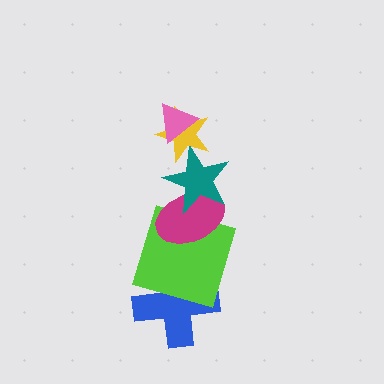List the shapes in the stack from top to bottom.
From top to bottom: the pink triangle, the yellow star, the teal star, the magenta ellipse, the lime square, the blue cross.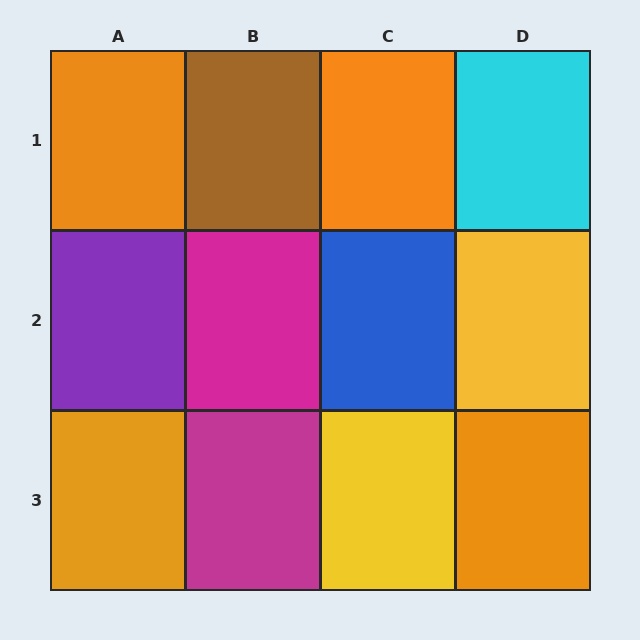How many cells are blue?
1 cell is blue.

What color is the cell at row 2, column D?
Yellow.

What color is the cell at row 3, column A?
Orange.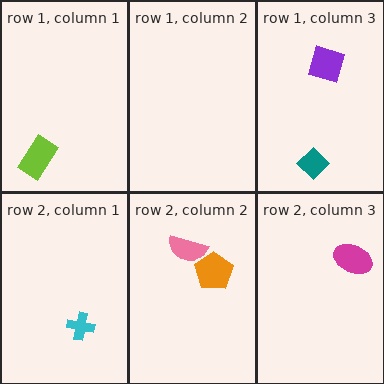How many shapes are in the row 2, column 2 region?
2.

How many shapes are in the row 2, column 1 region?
1.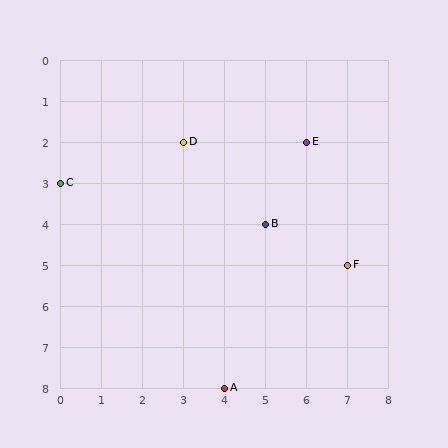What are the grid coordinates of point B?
Point B is at grid coordinates (5, 4).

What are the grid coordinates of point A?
Point A is at grid coordinates (4, 8).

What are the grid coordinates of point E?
Point E is at grid coordinates (6, 2).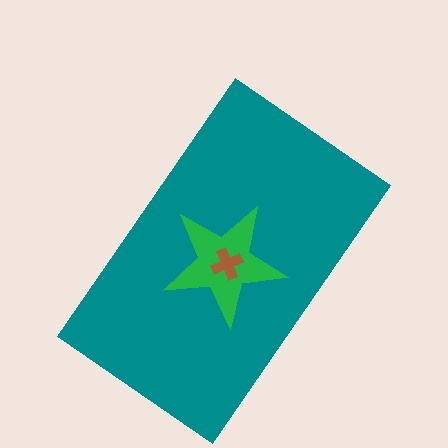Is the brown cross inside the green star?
Yes.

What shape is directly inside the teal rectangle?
The green star.